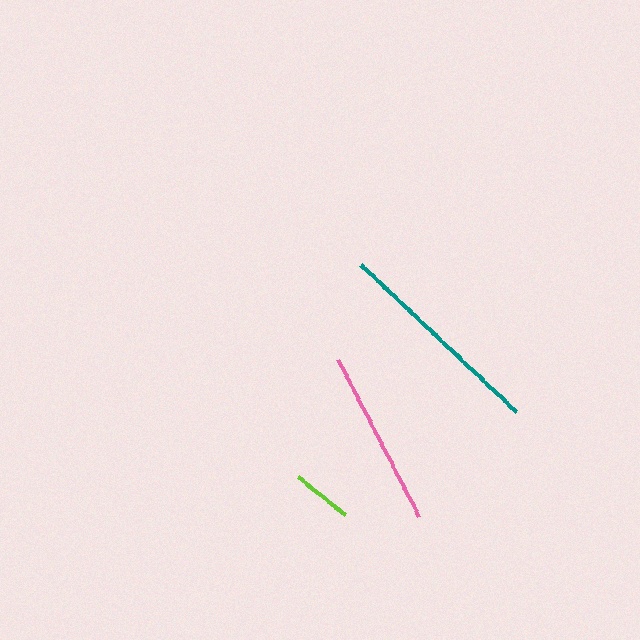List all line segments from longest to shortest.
From longest to shortest: teal, pink, lime.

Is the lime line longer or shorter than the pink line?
The pink line is longer than the lime line.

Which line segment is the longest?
The teal line is the longest at approximately 214 pixels.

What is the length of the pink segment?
The pink segment is approximately 176 pixels long.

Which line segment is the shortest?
The lime line is the shortest at approximately 60 pixels.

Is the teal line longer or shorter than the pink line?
The teal line is longer than the pink line.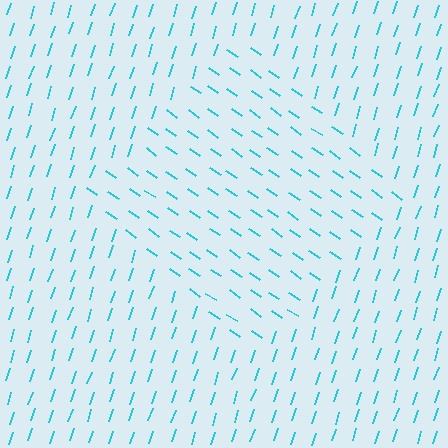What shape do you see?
I see a diamond.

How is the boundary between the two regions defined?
The boundary is defined purely by a change in line orientation (approximately 73 degrees difference). All lines are the same color and thickness.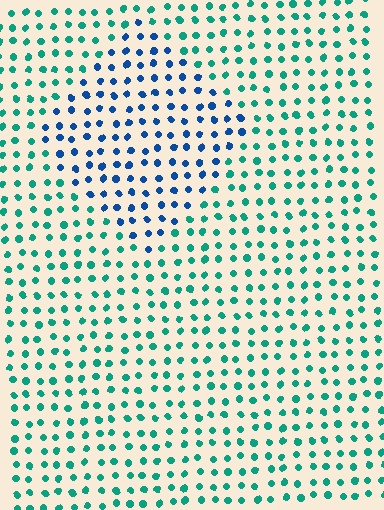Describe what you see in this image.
The image is filled with small teal elements in a uniform arrangement. A diamond-shaped region is visible where the elements are tinted to a slightly different hue, forming a subtle color boundary.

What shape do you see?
I see a diamond.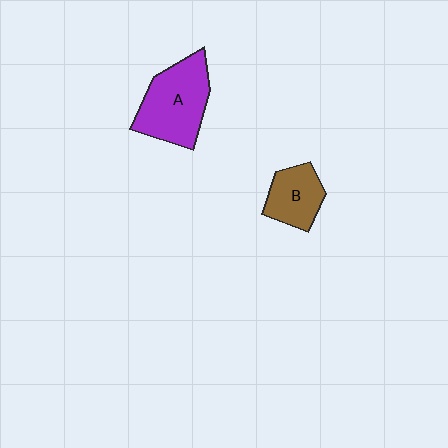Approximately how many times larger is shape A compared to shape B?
Approximately 1.7 times.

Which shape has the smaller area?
Shape B (brown).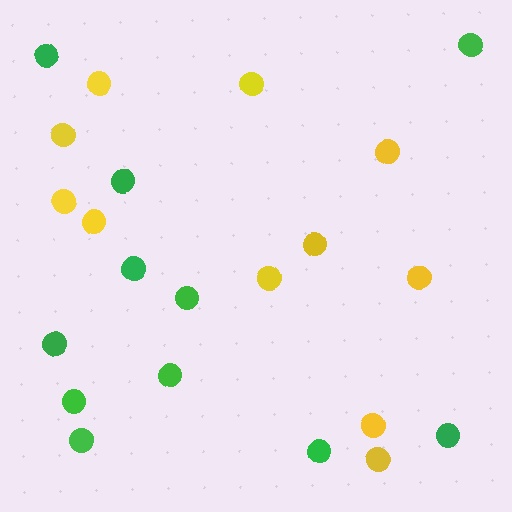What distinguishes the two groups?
There are 2 groups: one group of yellow circles (11) and one group of green circles (11).